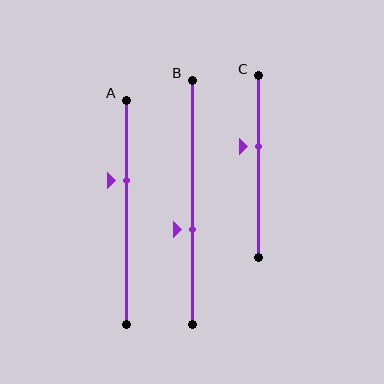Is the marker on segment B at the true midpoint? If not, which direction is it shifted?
No, the marker on segment B is shifted downward by about 11% of the segment length.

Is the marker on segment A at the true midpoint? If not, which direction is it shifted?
No, the marker on segment A is shifted upward by about 14% of the segment length.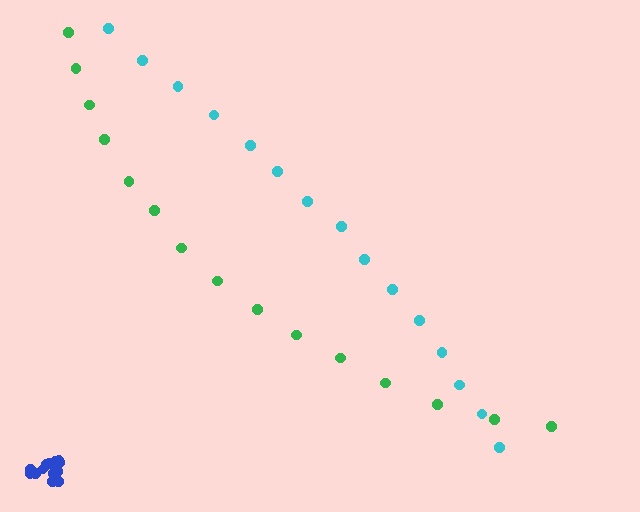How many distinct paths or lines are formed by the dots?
There are 3 distinct paths.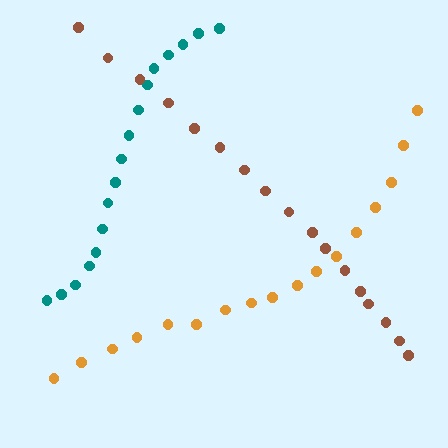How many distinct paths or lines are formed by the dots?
There are 3 distinct paths.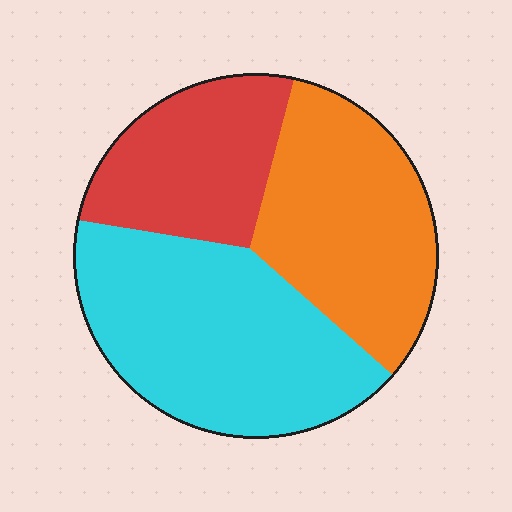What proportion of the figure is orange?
Orange covers around 35% of the figure.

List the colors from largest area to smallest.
From largest to smallest: cyan, orange, red.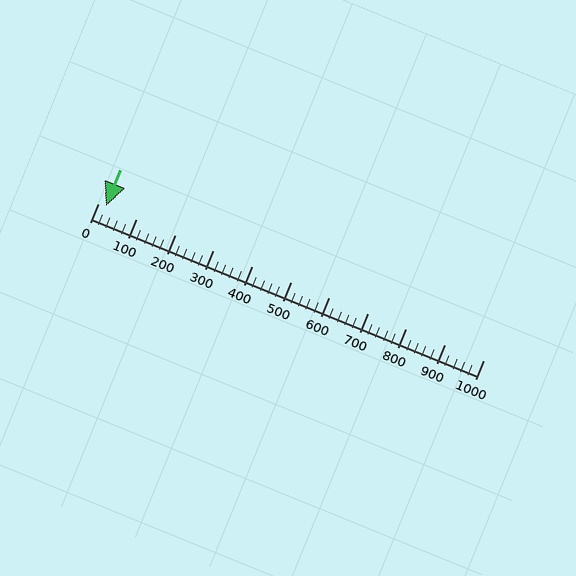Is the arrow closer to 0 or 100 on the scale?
The arrow is closer to 0.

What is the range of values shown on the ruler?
The ruler shows values from 0 to 1000.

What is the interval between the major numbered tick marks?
The major tick marks are spaced 100 units apart.